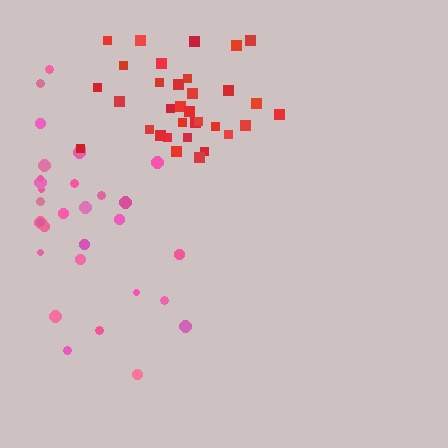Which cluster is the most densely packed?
Red.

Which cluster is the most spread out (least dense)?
Pink.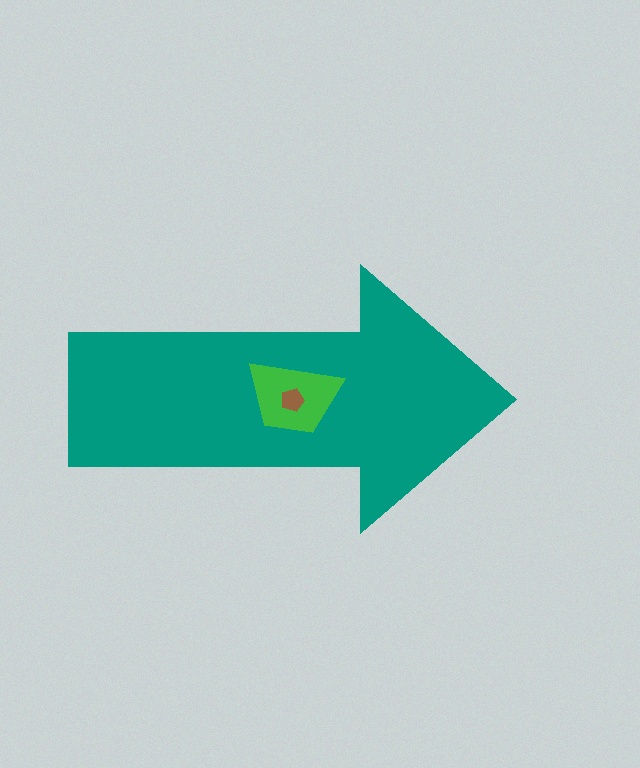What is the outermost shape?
The teal arrow.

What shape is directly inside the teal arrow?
The green trapezoid.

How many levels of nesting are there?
3.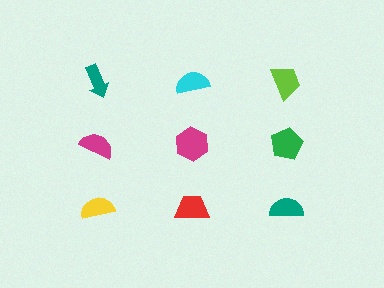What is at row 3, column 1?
A yellow semicircle.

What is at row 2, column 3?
A green pentagon.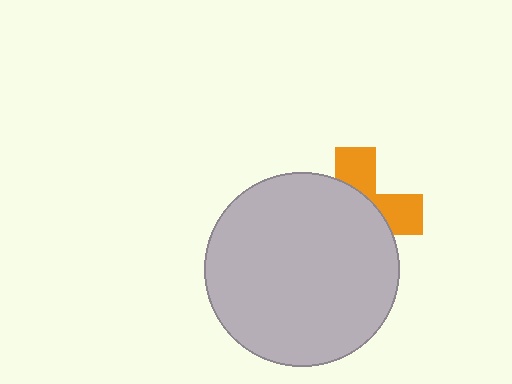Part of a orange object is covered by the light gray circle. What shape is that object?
It is a cross.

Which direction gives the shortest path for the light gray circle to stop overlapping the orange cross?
Moving toward the lower-left gives the shortest separation.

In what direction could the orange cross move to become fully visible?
The orange cross could move toward the upper-right. That would shift it out from behind the light gray circle entirely.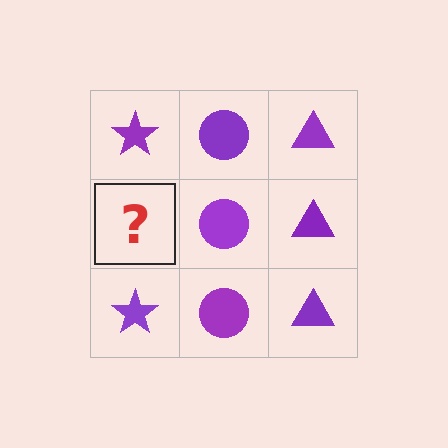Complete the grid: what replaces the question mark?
The question mark should be replaced with a purple star.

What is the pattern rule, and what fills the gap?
The rule is that each column has a consistent shape. The gap should be filled with a purple star.